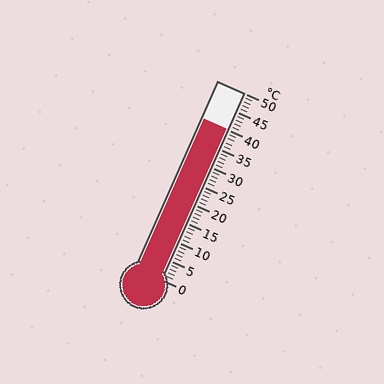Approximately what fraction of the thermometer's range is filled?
The thermometer is filled to approximately 80% of its range.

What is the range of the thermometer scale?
The thermometer scale ranges from 0°C to 50°C.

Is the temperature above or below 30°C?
The temperature is above 30°C.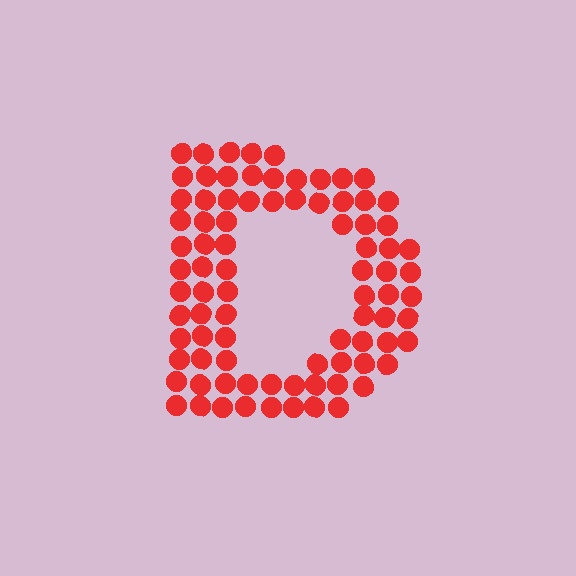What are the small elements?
The small elements are circles.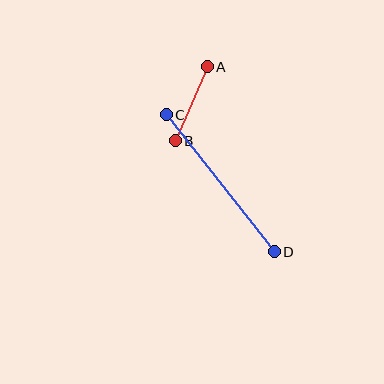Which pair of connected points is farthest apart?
Points C and D are farthest apart.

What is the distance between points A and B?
The distance is approximately 81 pixels.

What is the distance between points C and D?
The distance is approximately 175 pixels.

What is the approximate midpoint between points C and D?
The midpoint is at approximately (220, 183) pixels.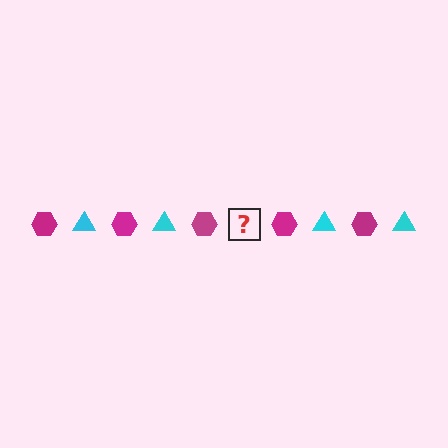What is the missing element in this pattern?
The missing element is a cyan triangle.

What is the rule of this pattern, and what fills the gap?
The rule is that the pattern alternates between magenta hexagon and cyan triangle. The gap should be filled with a cyan triangle.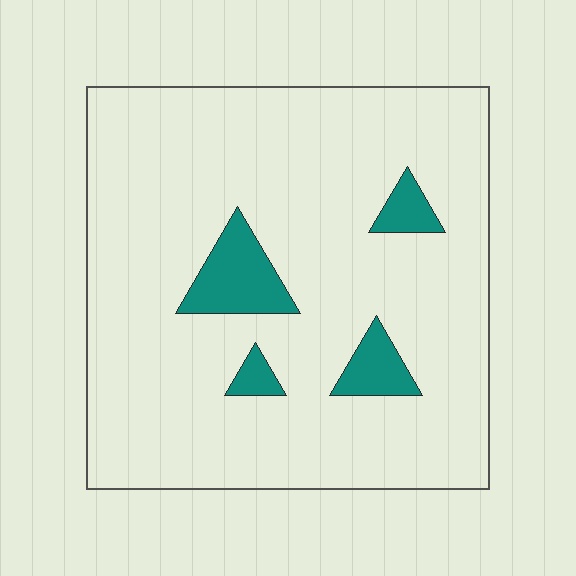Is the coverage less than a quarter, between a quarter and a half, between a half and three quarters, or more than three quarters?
Less than a quarter.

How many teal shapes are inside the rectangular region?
4.